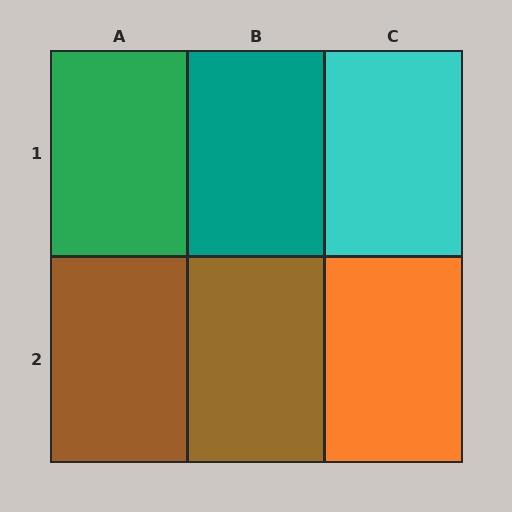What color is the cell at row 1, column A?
Green.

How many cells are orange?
1 cell is orange.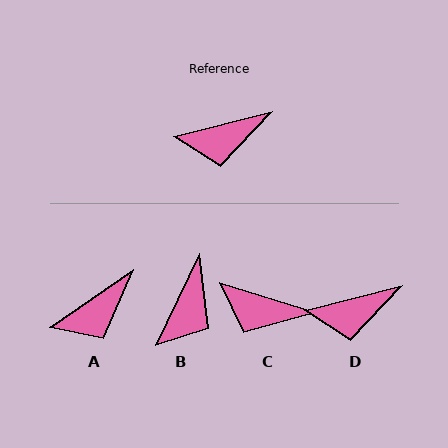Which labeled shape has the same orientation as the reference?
D.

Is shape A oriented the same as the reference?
No, it is off by about 21 degrees.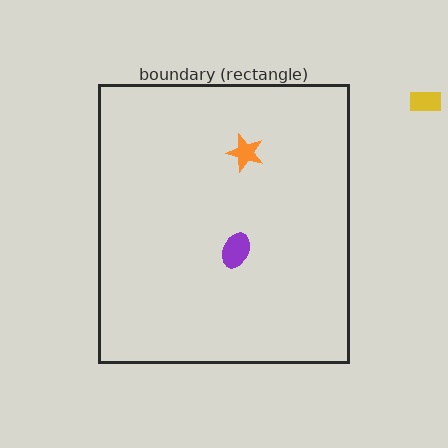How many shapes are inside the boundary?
2 inside, 1 outside.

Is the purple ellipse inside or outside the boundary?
Inside.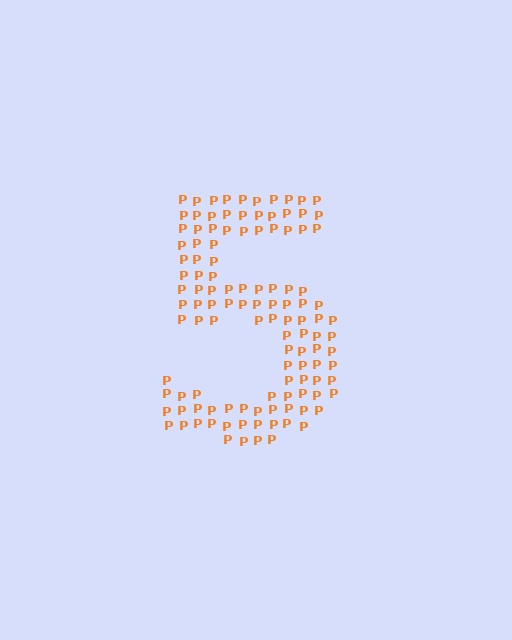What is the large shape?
The large shape is the digit 5.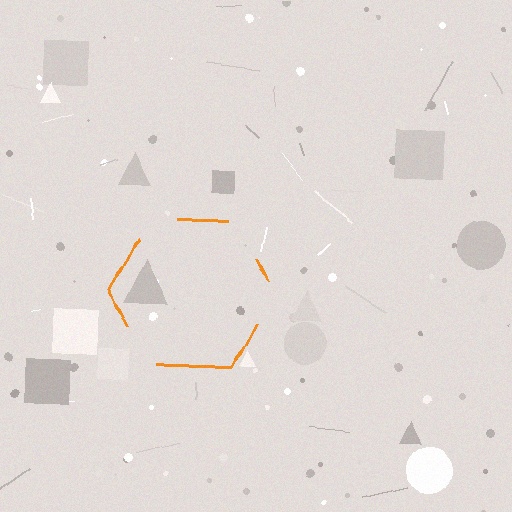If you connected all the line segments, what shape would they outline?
They would outline a hexagon.